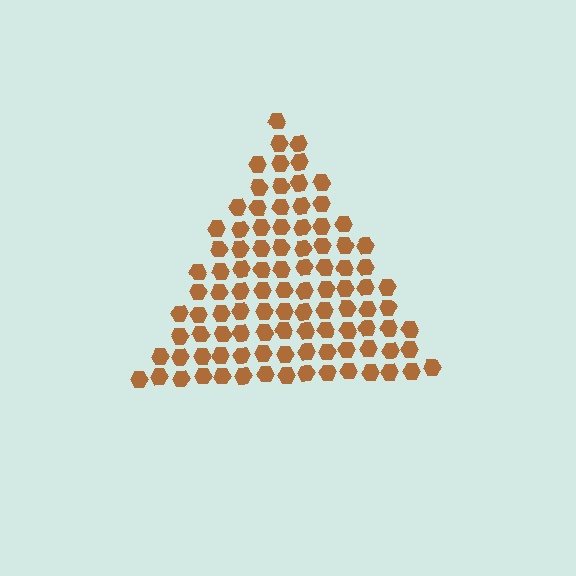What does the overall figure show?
The overall figure shows a triangle.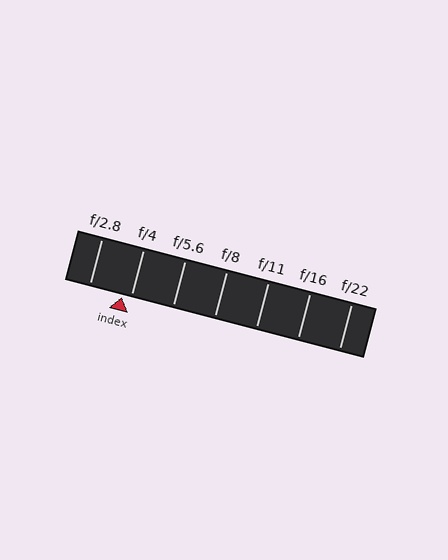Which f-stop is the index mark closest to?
The index mark is closest to f/4.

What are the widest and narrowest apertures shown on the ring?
The widest aperture shown is f/2.8 and the narrowest is f/22.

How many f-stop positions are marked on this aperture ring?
There are 7 f-stop positions marked.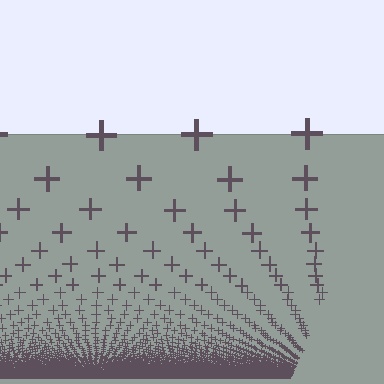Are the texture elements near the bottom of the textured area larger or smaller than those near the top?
Smaller. The gradient is inverted — elements near the bottom are smaller and denser.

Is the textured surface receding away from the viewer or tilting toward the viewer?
The surface appears to tilt toward the viewer. Texture elements get larger and sparser toward the top.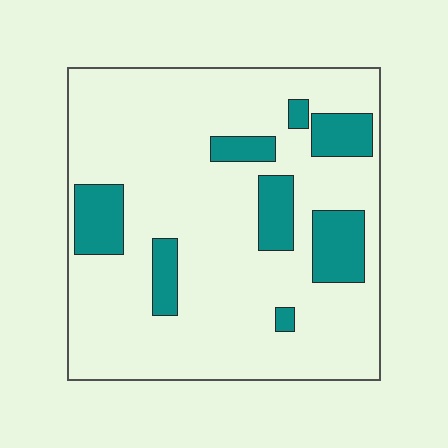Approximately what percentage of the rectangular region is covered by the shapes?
Approximately 20%.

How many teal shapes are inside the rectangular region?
8.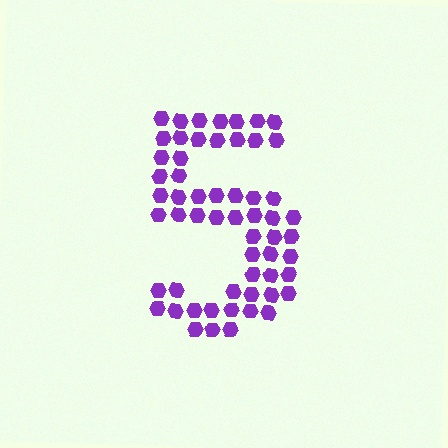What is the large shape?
The large shape is the digit 5.